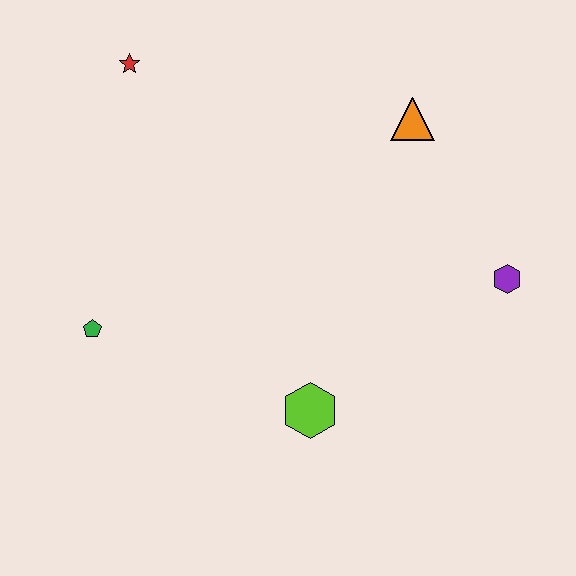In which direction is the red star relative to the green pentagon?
The red star is above the green pentagon.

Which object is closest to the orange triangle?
The purple hexagon is closest to the orange triangle.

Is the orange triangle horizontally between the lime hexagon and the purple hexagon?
Yes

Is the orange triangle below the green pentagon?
No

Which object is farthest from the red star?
The purple hexagon is farthest from the red star.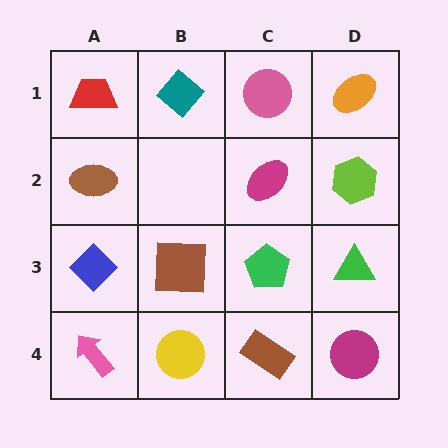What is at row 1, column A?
A red trapezoid.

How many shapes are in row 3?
4 shapes.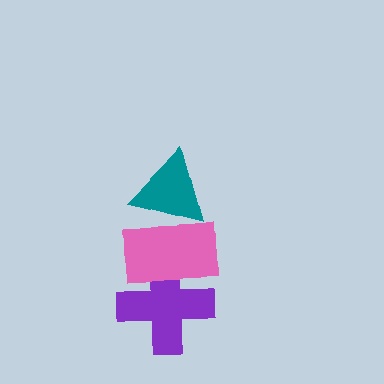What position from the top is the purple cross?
The purple cross is 3rd from the top.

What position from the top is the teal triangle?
The teal triangle is 1st from the top.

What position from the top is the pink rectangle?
The pink rectangle is 2nd from the top.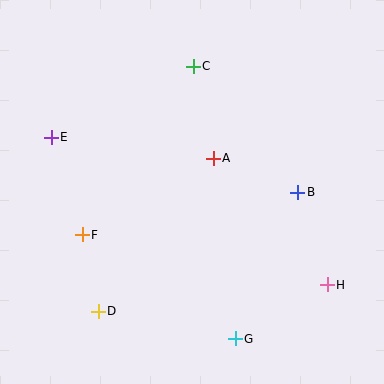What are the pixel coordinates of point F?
Point F is at (82, 235).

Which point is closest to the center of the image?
Point A at (213, 158) is closest to the center.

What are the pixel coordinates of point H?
Point H is at (327, 285).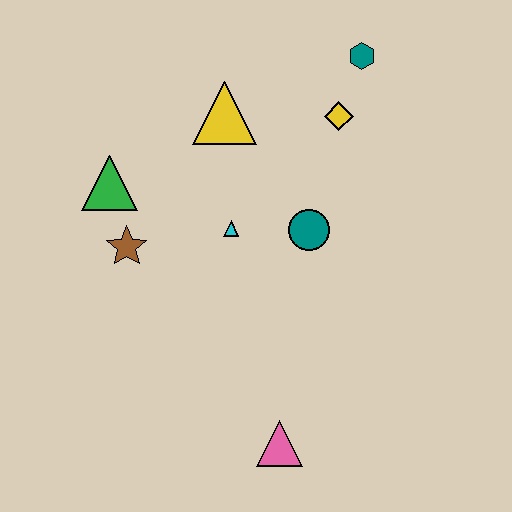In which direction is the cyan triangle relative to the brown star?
The cyan triangle is to the right of the brown star.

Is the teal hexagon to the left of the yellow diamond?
No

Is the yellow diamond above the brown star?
Yes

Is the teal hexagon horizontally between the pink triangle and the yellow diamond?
No